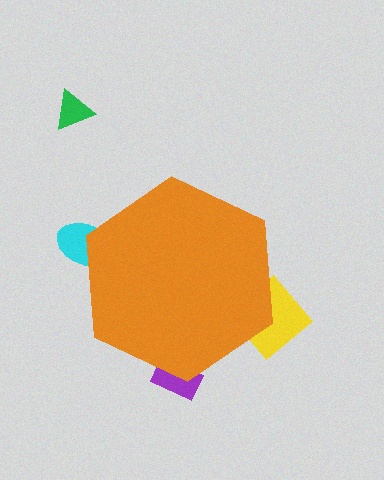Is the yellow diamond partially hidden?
Yes, the yellow diamond is partially hidden behind the orange hexagon.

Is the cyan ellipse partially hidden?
Yes, the cyan ellipse is partially hidden behind the orange hexagon.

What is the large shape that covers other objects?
An orange hexagon.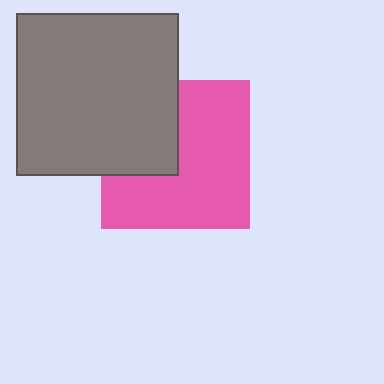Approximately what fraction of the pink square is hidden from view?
Roughly 34% of the pink square is hidden behind the gray square.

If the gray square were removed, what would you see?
You would see the complete pink square.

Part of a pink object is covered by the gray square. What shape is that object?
It is a square.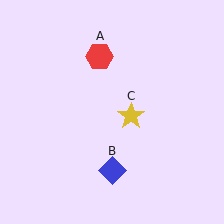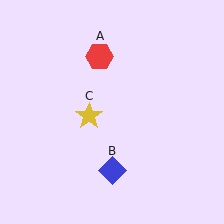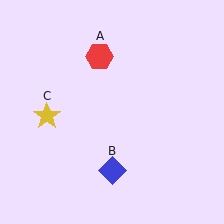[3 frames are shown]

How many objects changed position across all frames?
1 object changed position: yellow star (object C).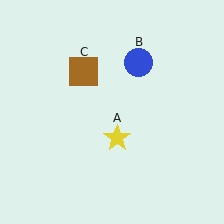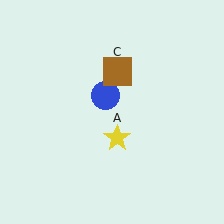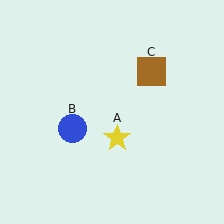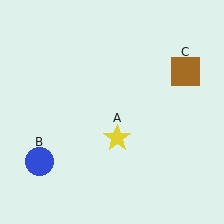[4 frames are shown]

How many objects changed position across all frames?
2 objects changed position: blue circle (object B), brown square (object C).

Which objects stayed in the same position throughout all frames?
Yellow star (object A) remained stationary.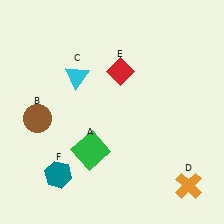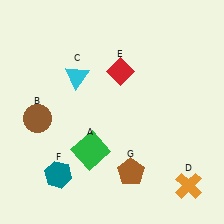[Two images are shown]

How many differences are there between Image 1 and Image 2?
There is 1 difference between the two images.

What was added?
A brown pentagon (G) was added in Image 2.